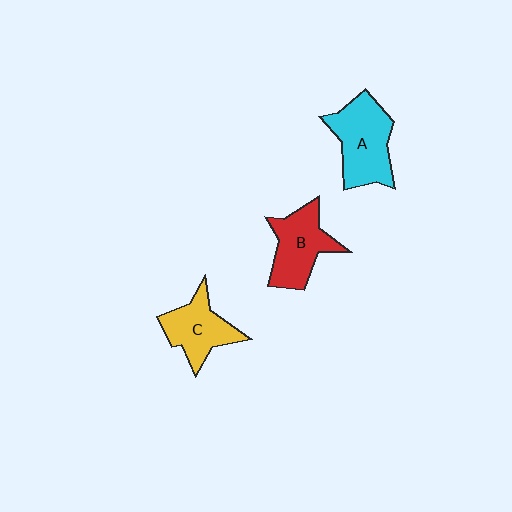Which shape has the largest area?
Shape A (cyan).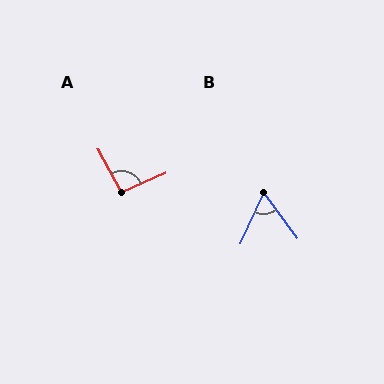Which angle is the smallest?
B, at approximately 60 degrees.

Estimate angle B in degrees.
Approximately 60 degrees.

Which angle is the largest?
A, at approximately 94 degrees.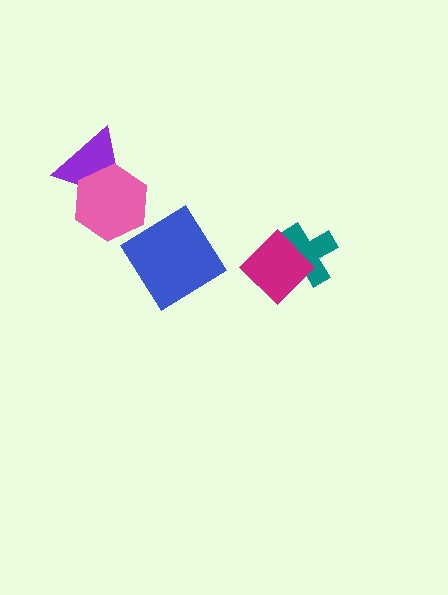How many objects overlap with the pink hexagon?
1 object overlaps with the pink hexagon.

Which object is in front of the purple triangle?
The pink hexagon is in front of the purple triangle.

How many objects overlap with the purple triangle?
1 object overlaps with the purple triangle.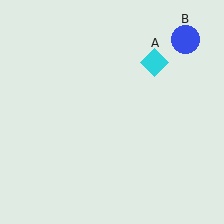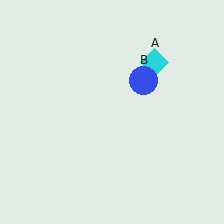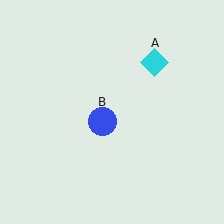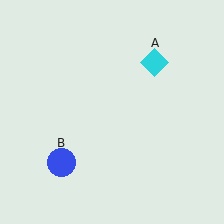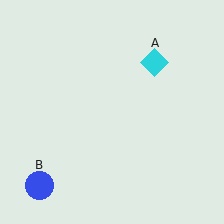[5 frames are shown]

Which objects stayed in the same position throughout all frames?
Cyan diamond (object A) remained stationary.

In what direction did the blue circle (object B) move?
The blue circle (object B) moved down and to the left.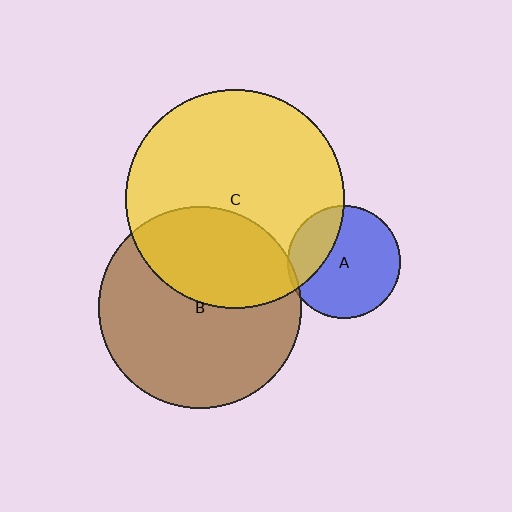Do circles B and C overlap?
Yes.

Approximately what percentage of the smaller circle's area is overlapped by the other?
Approximately 40%.